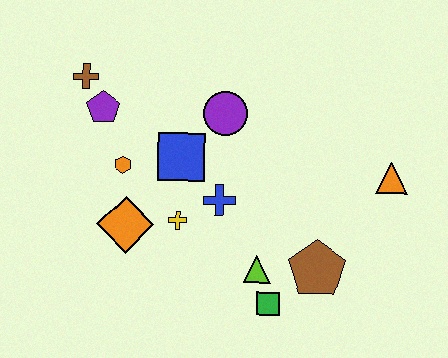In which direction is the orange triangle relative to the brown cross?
The orange triangle is to the right of the brown cross.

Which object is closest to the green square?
The lime triangle is closest to the green square.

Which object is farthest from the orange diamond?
The orange triangle is farthest from the orange diamond.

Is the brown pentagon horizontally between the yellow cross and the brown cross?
No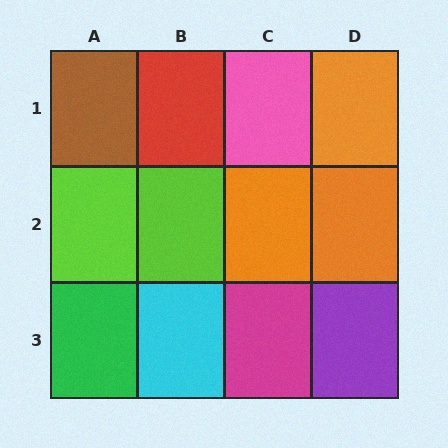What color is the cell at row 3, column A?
Green.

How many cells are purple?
1 cell is purple.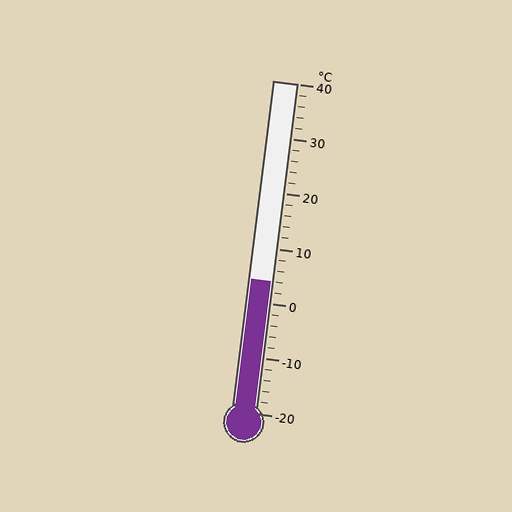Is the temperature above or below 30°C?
The temperature is below 30°C.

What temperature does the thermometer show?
The thermometer shows approximately 4°C.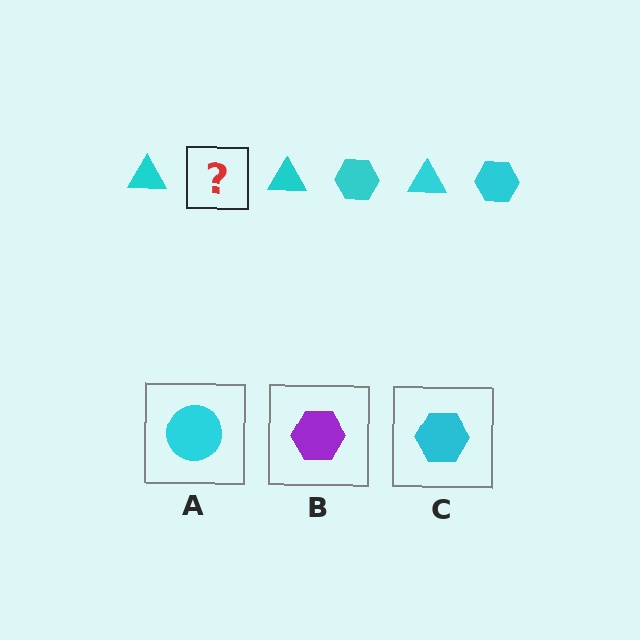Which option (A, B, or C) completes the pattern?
C.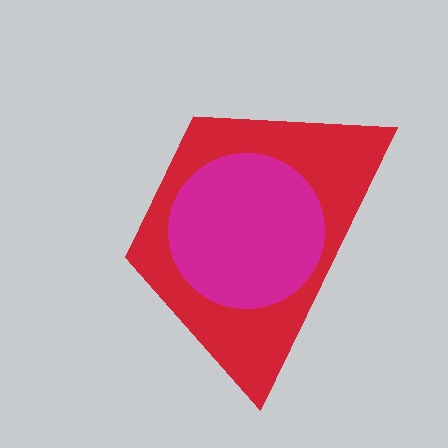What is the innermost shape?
The magenta circle.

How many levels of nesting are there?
2.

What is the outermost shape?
The red trapezoid.